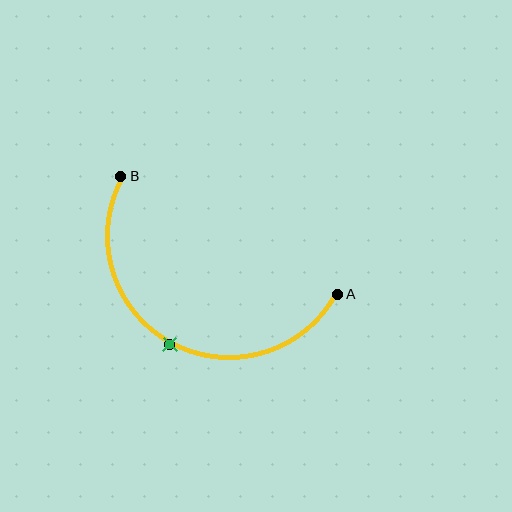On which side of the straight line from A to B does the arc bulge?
The arc bulges below the straight line connecting A and B.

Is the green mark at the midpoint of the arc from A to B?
Yes. The green mark lies on the arc at equal arc-length from both A and B — it is the arc midpoint.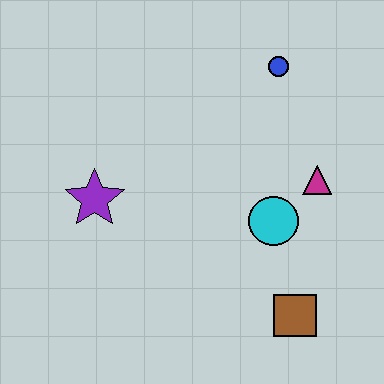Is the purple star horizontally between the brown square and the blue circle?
No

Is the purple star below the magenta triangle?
Yes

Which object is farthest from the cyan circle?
The purple star is farthest from the cyan circle.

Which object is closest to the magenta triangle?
The cyan circle is closest to the magenta triangle.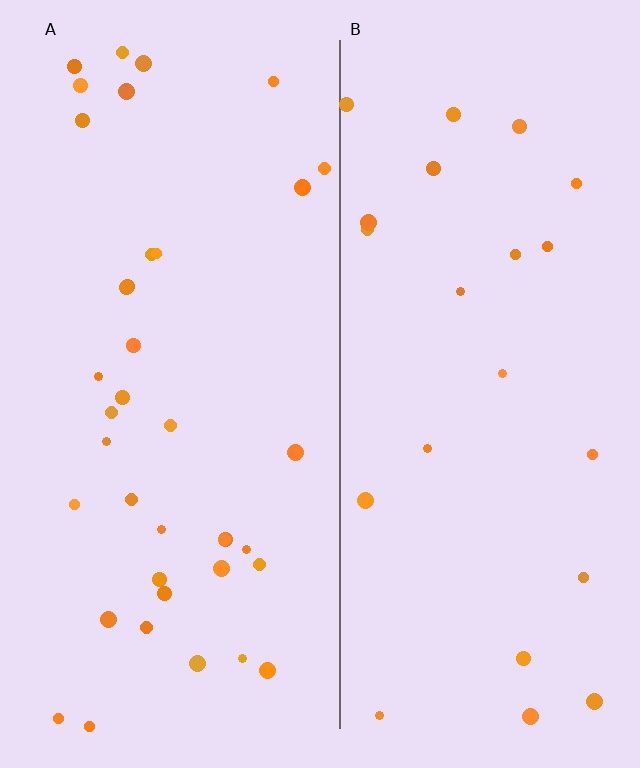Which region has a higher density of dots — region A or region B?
A (the left).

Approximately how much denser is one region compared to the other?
Approximately 1.7× — region A over region B.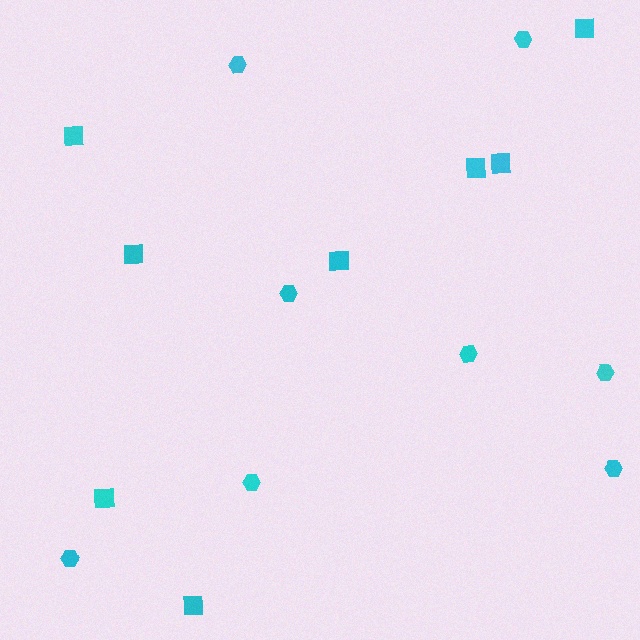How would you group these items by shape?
There are 2 groups: one group of squares (8) and one group of hexagons (8).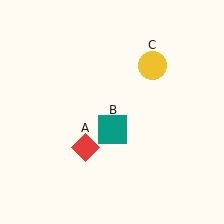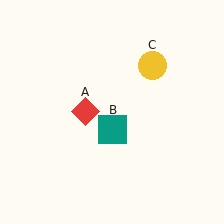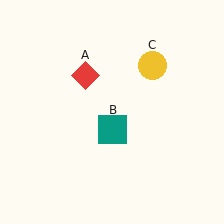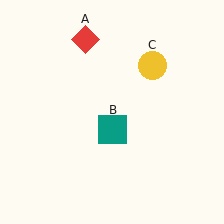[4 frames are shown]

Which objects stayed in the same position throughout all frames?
Teal square (object B) and yellow circle (object C) remained stationary.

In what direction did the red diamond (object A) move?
The red diamond (object A) moved up.